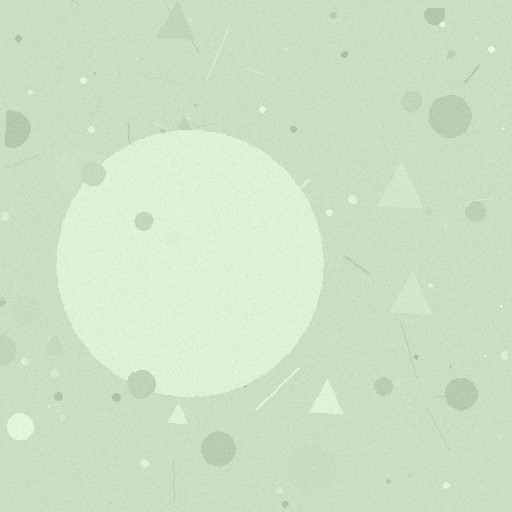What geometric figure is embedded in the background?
A circle is embedded in the background.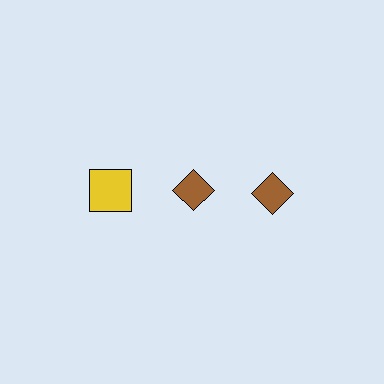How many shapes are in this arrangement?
There are 3 shapes arranged in a grid pattern.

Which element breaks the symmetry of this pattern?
The yellow square in the top row, leftmost column breaks the symmetry. All other shapes are brown diamonds.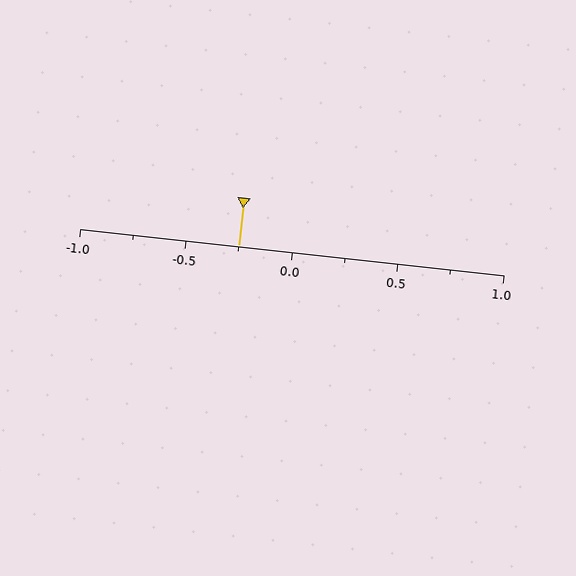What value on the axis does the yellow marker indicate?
The marker indicates approximately -0.25.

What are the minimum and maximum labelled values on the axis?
The axis runs from -1.0 to 1.0.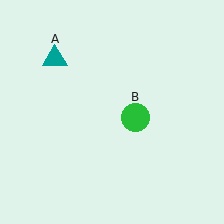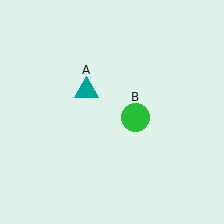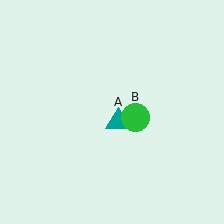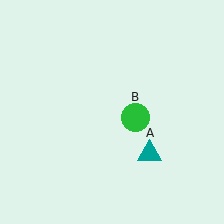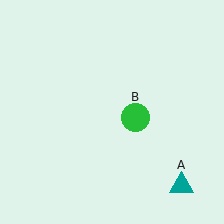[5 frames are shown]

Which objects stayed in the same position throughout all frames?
Green circle (object B) remained stationary.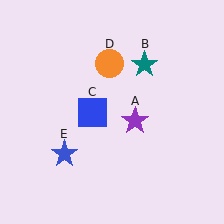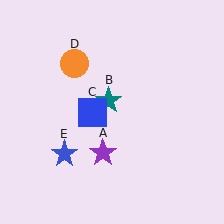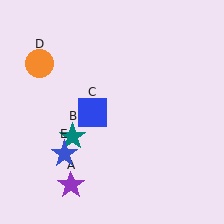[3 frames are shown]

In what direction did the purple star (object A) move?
The purple star (object A) moved down and to the left.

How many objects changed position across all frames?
3 objects changed position: purple star (object A), teal star (object B), orange circle (object D).